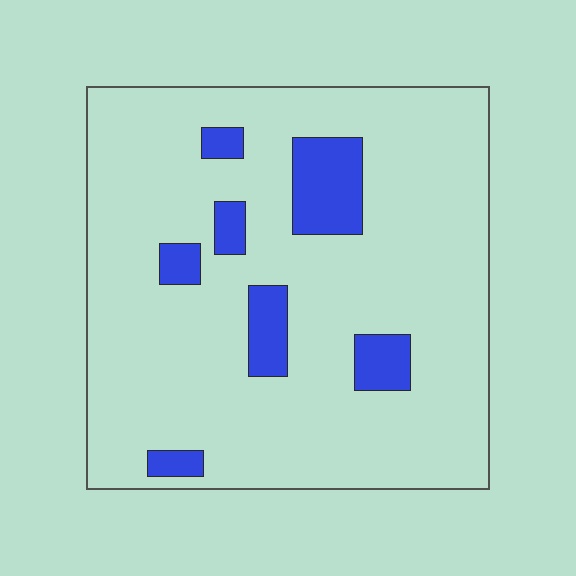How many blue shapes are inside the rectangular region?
7.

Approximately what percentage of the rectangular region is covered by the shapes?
Approximately 10%.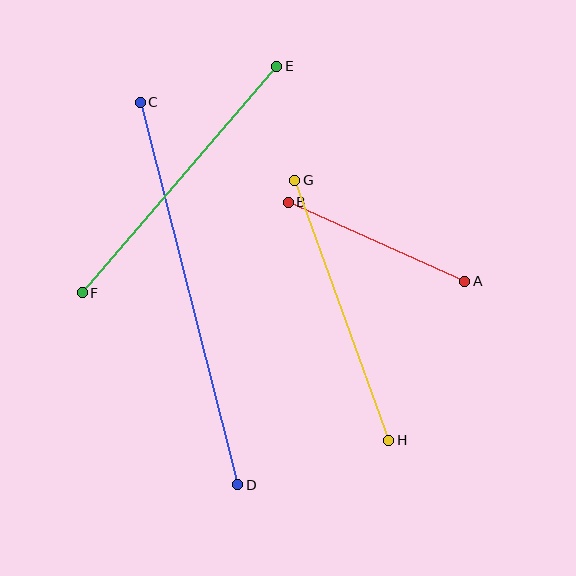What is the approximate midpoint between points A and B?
The midpoint is at approximately (377, 242) pixels.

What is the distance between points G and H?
The distance is approximately 276 pixels.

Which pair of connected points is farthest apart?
Points C and D are farthest apart.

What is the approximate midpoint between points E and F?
The midpoint is at approximately (180, 180) pixels.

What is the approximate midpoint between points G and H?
The midpoint is at approximately (342, 310) pixels.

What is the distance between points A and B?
The distance is approximately 194 pixels.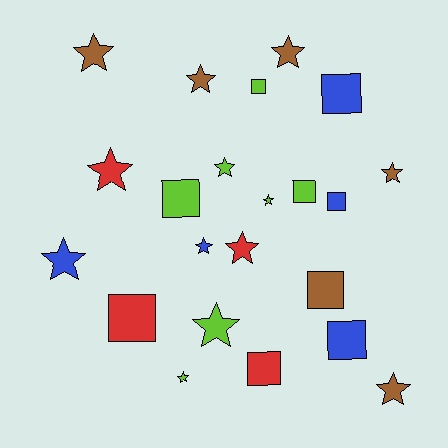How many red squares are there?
There are 2 red squares.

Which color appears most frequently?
Lime, with 7 objects.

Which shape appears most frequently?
Star, with 13 objects.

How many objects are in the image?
There are 22 objects.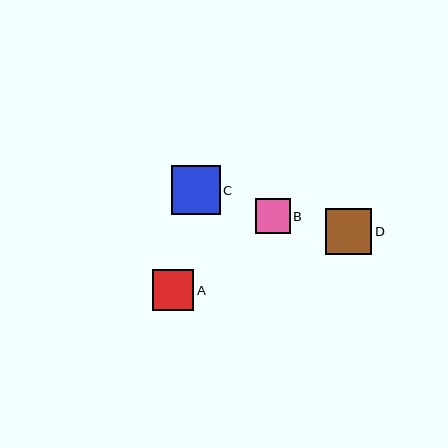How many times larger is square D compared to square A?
Square D is approximately 1.1 times the size of square A.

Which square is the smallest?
Square B is the smallest with a size of approximately 35 pixels.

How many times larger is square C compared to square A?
Square C is approximately 1.2 times the size of square A.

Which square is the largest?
Square C is the largest with a size of approximately 49 pixels.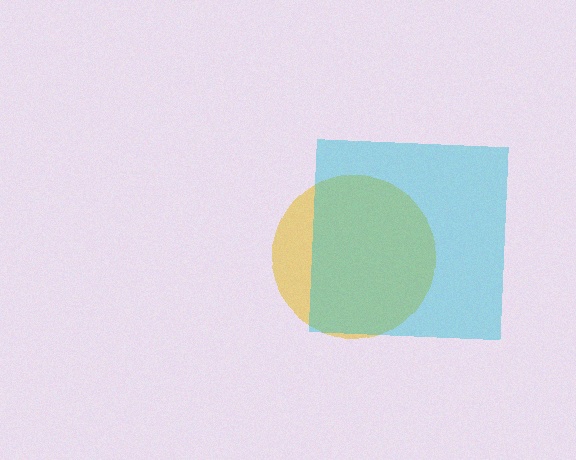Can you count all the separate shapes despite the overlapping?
Yes, there are 2 separate shapes.